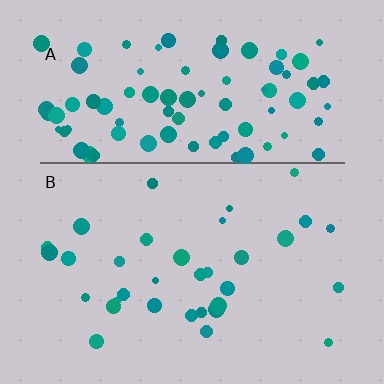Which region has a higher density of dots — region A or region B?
A (the top).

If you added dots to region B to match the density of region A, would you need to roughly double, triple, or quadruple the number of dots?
Approximately triple.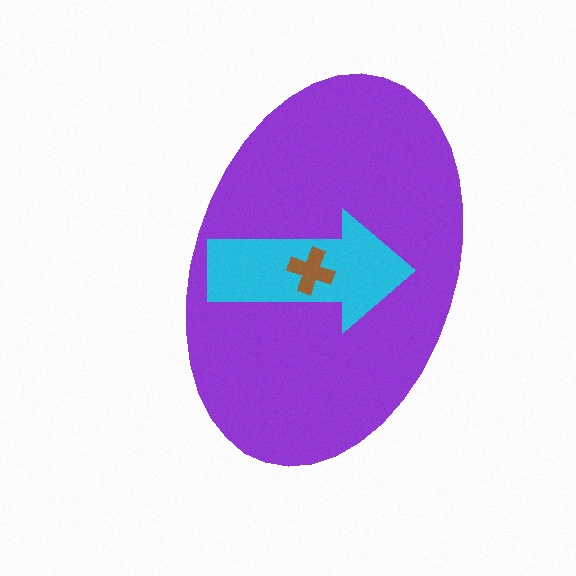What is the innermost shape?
The brown cross.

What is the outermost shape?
The purple ellipse.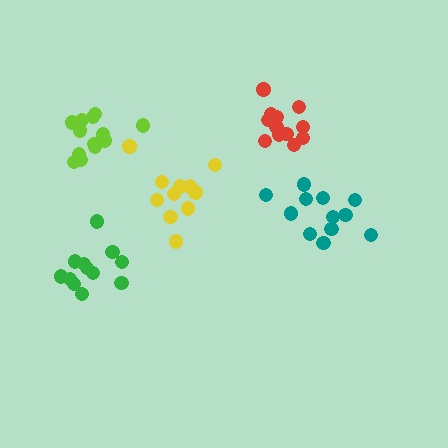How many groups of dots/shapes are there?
There are 5 groups.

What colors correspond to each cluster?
The clusters are colored: teal, yellow, lime, red, green.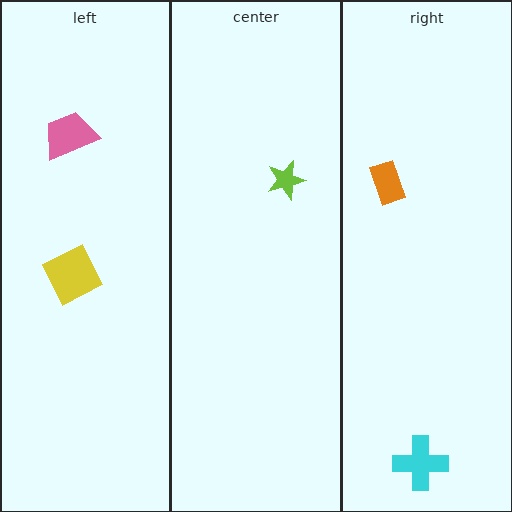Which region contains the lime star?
The center region.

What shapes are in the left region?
The yellow square, the pink trapezoid.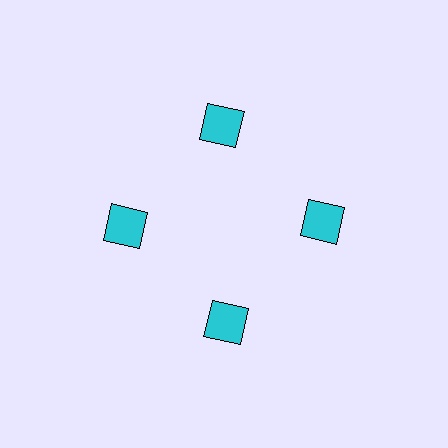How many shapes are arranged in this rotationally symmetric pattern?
There are 4 shapes, arranged in 4 groups of 1.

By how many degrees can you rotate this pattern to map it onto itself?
The pattern maps onto itself every 90 degrees of rotation.